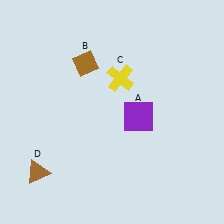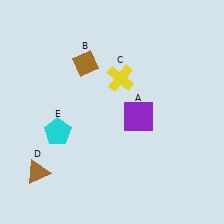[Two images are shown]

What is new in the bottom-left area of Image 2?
A cyan pentagon (E) was added in the bottom-left area of Image 2.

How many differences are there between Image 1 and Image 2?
There is 1 difference between the two images.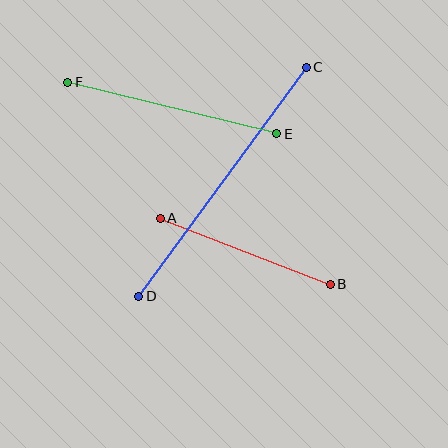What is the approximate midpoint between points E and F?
The midpoint is at approximately (172, 108) pixels.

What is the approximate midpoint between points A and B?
The midpoint is at approximately (245, 251) pixels.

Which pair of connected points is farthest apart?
Points C and D are farthest apart.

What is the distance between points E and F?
The distance is approximately 215 pixels.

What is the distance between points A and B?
The distance is approximately 182 pixels.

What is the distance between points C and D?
The distance is approximately 284 pixels.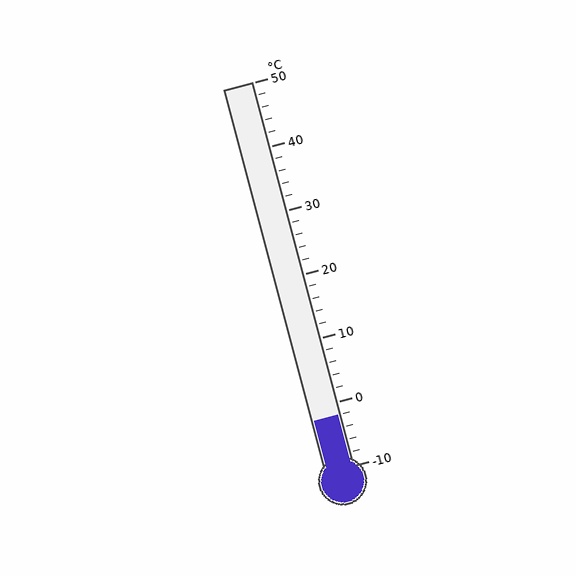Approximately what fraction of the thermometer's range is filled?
The thermometer is filled to approximately 15% of its range.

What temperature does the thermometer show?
The thermometer shows approximately -2°C.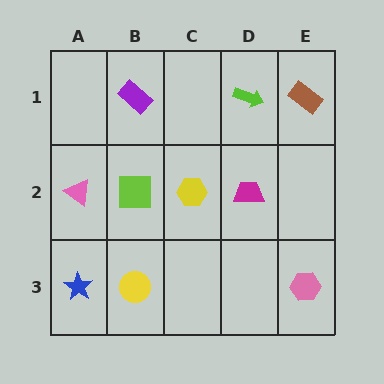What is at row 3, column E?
A pink hexagon.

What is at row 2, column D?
A magenta trapezoid.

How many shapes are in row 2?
4 shapes.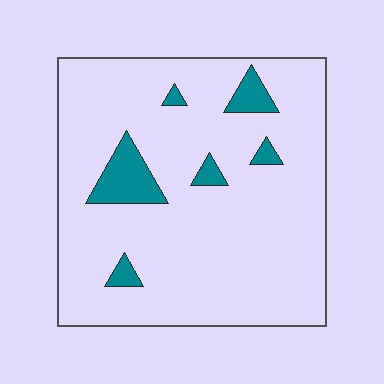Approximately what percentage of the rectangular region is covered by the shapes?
Approximately 10%.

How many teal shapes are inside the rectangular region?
6.